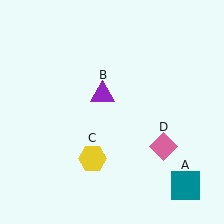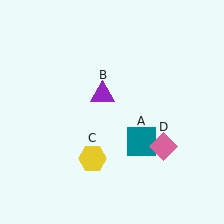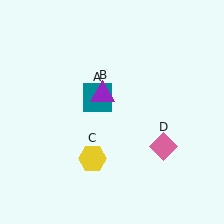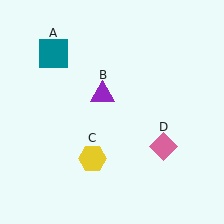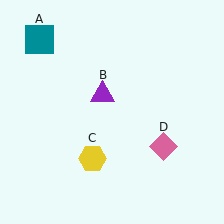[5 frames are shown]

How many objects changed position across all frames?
1 object changed position: teal square (object A).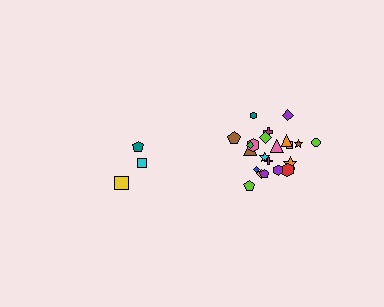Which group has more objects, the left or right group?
The right group.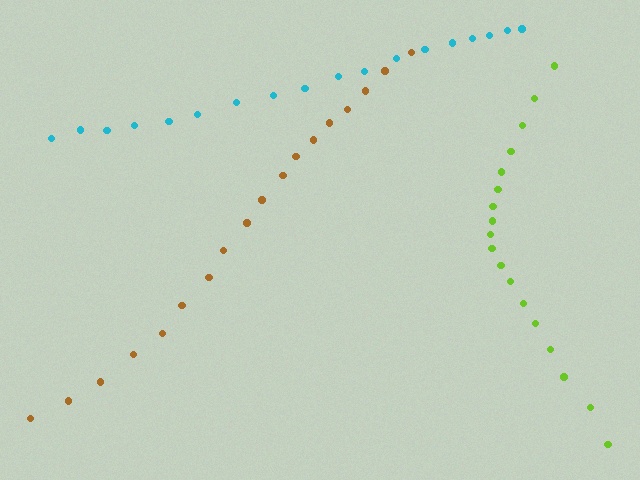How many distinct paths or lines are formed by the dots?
There are 3 distinct paths.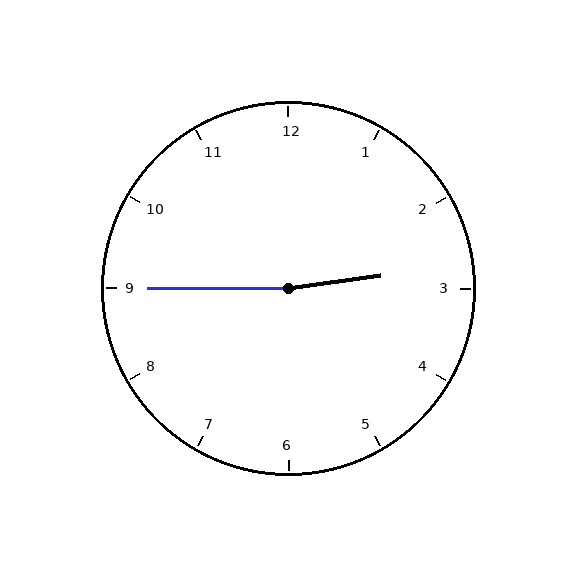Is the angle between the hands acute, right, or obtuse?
It is obtuse.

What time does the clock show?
2:45.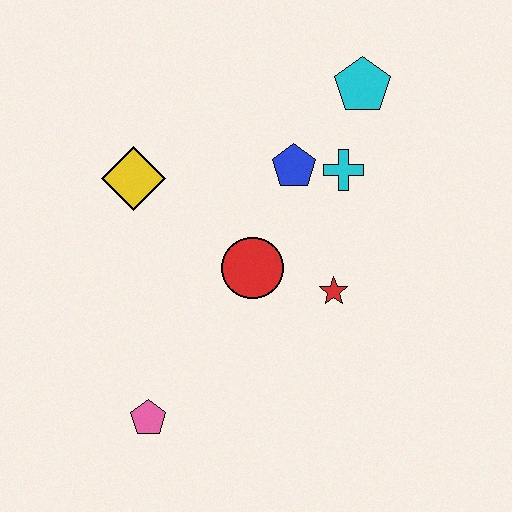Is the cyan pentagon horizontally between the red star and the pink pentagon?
No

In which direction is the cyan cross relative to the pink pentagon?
The cyan cross is above the pink pentagon.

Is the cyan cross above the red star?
Yes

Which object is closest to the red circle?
The red star is closest to the red circle.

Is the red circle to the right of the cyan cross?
No